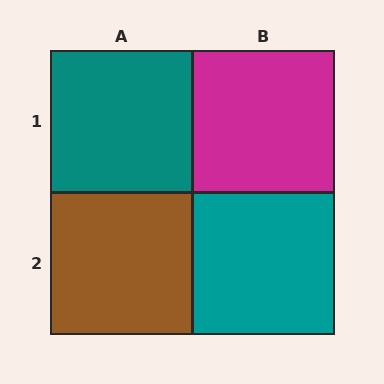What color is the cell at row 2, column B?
Teal.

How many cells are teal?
2 cells are teal.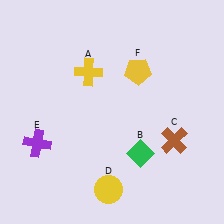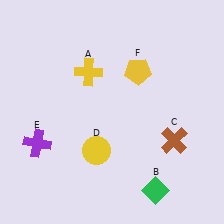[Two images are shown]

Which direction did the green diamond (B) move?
The green diamond (B) moved down.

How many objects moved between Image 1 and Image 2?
2 objects moved between the two images.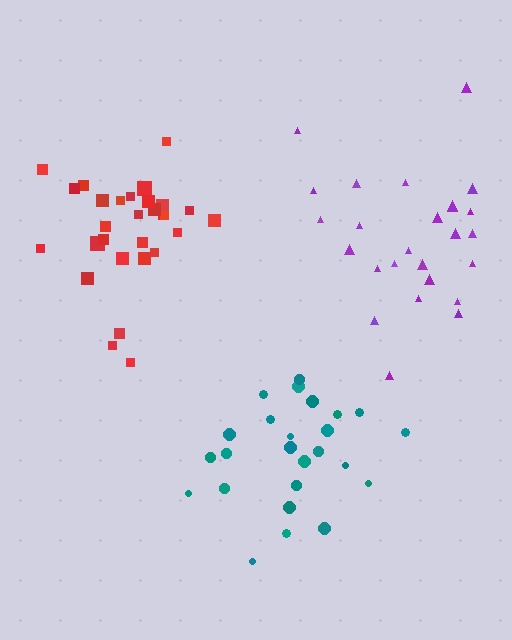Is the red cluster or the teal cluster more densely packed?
Red.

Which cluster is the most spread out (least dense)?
Purple.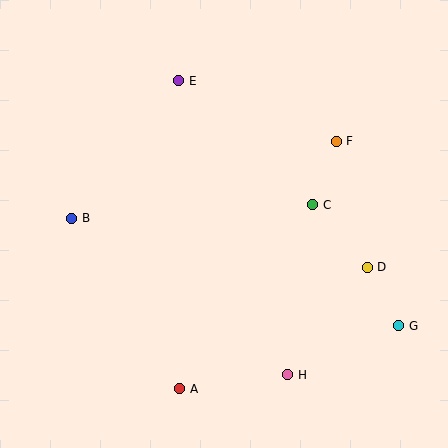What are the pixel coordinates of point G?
Point G is at (399, 326).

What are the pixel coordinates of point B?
Point B is at (72, 218).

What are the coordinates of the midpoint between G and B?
The midpoint between G and B is at (235, 272).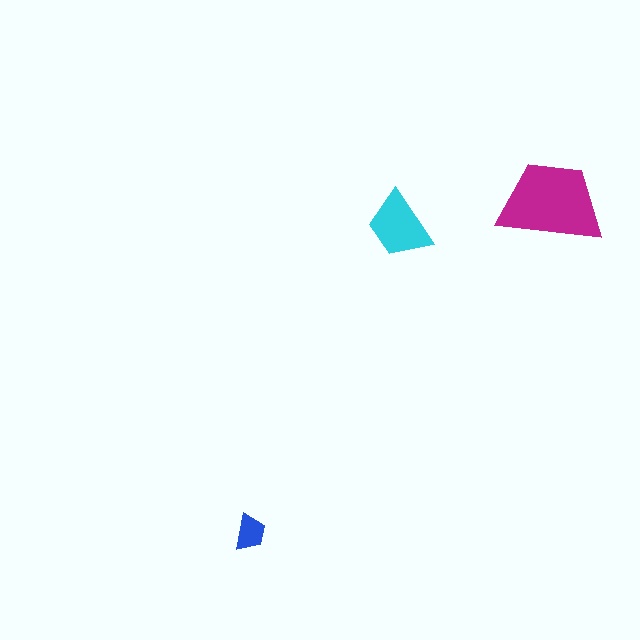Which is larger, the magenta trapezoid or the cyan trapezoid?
The magenta one.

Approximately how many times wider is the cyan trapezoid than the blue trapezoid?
About 2 times wider.